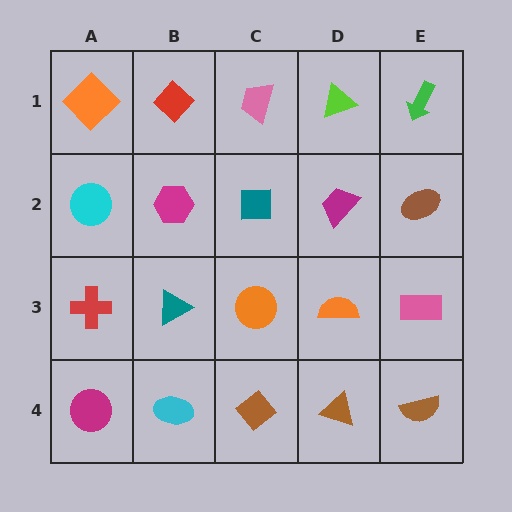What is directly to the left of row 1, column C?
A red diamond.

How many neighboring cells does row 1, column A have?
2.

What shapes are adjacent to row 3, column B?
A magenta hexagon (row 2, column B), a cyan ellipse (row 4, column B), a red cross (row 3, column A), an orange circle (row 3, column C).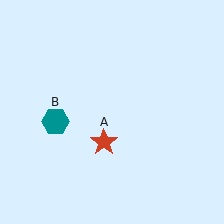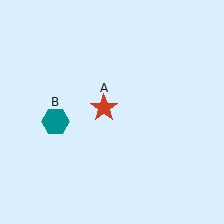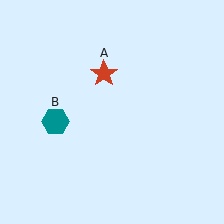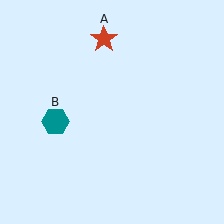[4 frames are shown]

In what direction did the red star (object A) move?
The red star (object A) moved up.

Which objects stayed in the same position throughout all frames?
Teal hexagon (object B) remained stationary.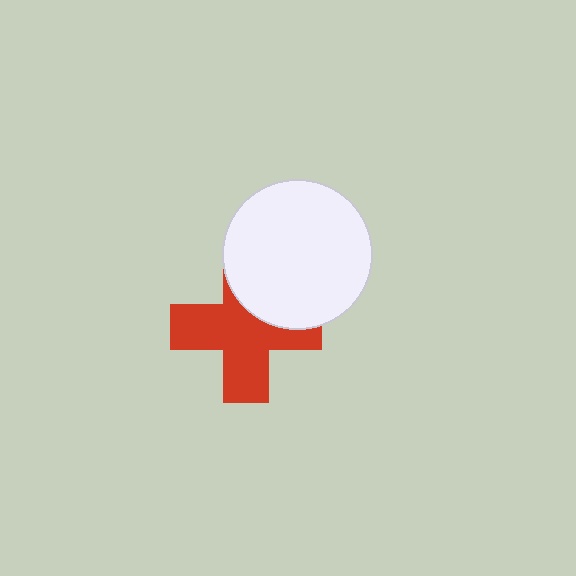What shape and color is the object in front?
The object in front is a white circle.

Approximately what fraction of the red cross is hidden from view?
Roughly 32% of the red cross is hidden behind the white circle.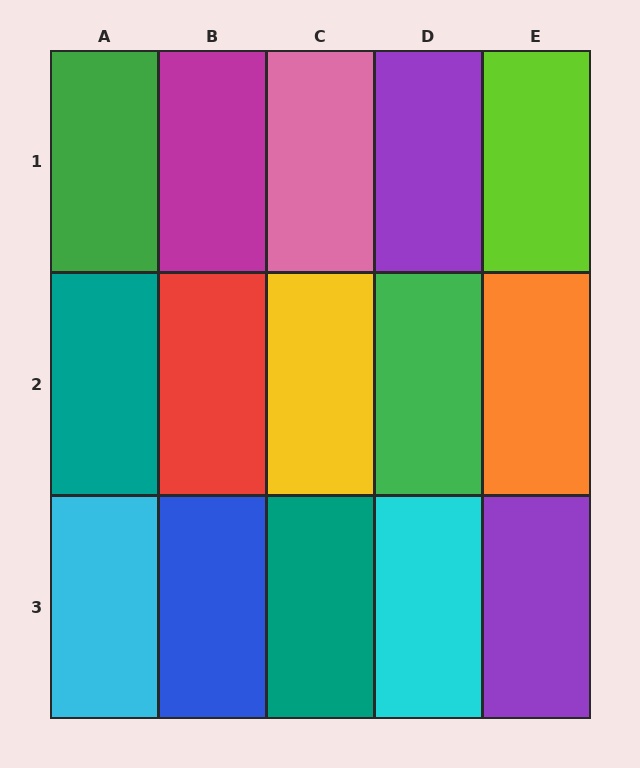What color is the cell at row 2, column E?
Orange.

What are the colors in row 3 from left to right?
Cyan, blue, teal, cyan, purple.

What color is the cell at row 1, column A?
Green.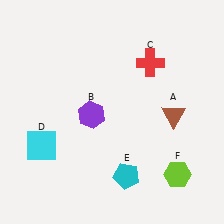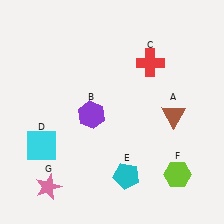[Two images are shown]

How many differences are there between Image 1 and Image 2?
There is 1 difference between the two images.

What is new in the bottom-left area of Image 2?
A pink star (G) was added in the bottom-left area of Image 2.